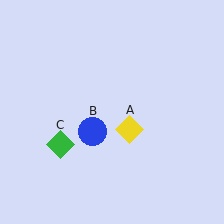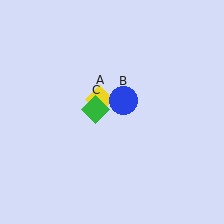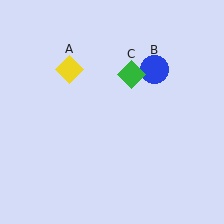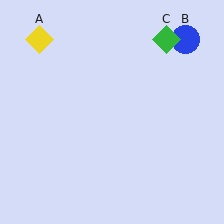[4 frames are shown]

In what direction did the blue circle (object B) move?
The blue circle (object B) moved up and to the right.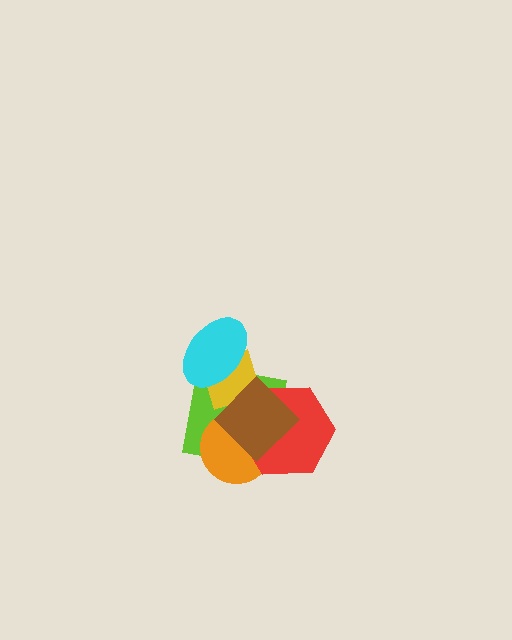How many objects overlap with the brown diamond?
4 objects overlap with the brown diamond.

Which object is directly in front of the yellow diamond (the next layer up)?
The cyan ellipse is directly in front of the yellow diamond.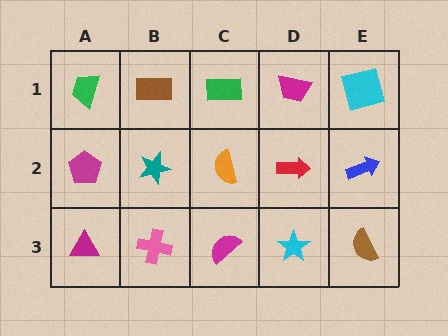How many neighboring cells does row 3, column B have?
3.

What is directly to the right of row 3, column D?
A brown semicircle.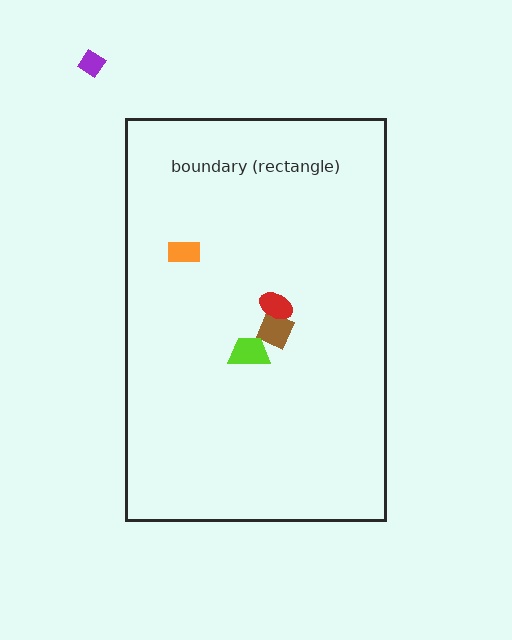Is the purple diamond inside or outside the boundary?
Outside.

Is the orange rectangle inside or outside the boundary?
Inside.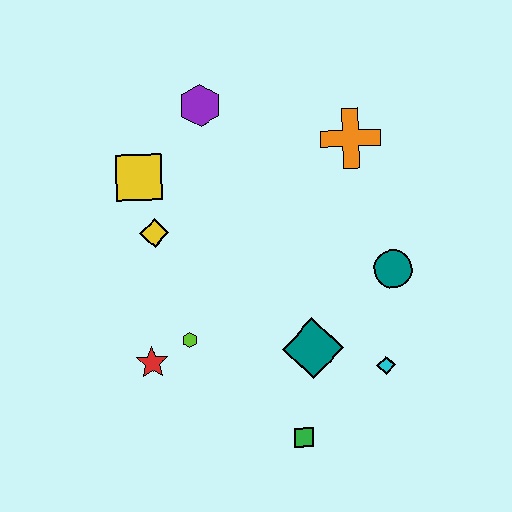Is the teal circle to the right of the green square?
Yes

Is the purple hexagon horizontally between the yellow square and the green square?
Yes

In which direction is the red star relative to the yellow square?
The red star is below the yellow square.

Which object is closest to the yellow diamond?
The yellow square is closest to the yellow diamond.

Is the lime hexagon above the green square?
Yes